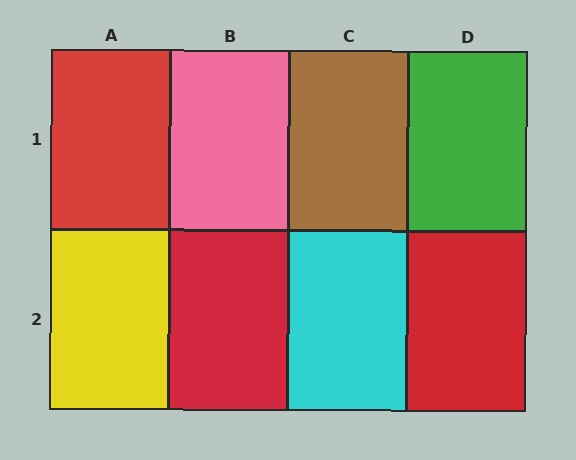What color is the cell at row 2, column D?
Red.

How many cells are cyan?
1 cell is cyan.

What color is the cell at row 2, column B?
Red.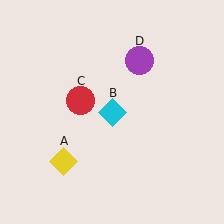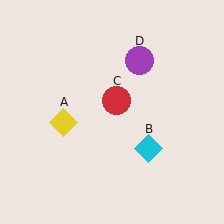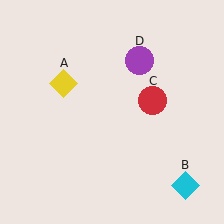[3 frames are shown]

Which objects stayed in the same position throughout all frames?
Purple circle (object D) remained stationary.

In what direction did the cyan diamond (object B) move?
The cyan diamond (object B) moved down and to the right.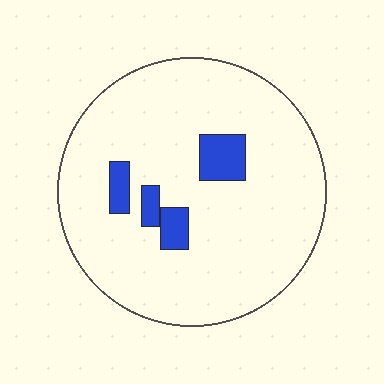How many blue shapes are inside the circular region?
4.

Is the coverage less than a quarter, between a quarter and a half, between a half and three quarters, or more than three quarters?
Less than a quarter.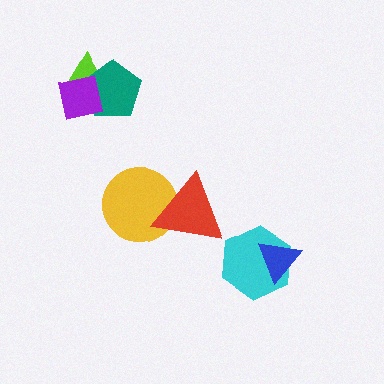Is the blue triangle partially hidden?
No, no other shape covers it.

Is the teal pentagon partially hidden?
Yes, it is partially covered by another shape.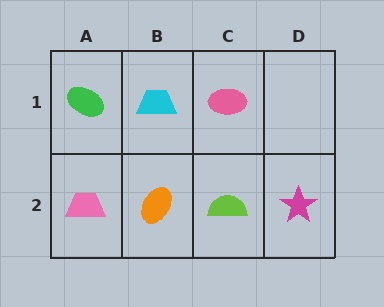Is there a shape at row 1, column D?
No, that cell is empty.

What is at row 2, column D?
A magenta star.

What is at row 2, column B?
An orange ellipse.